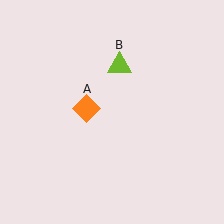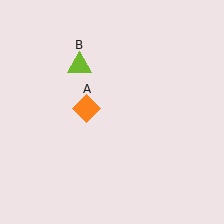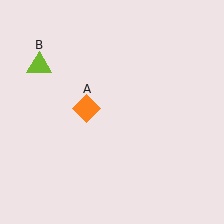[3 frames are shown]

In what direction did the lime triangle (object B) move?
The lime triangle (object B) moved left.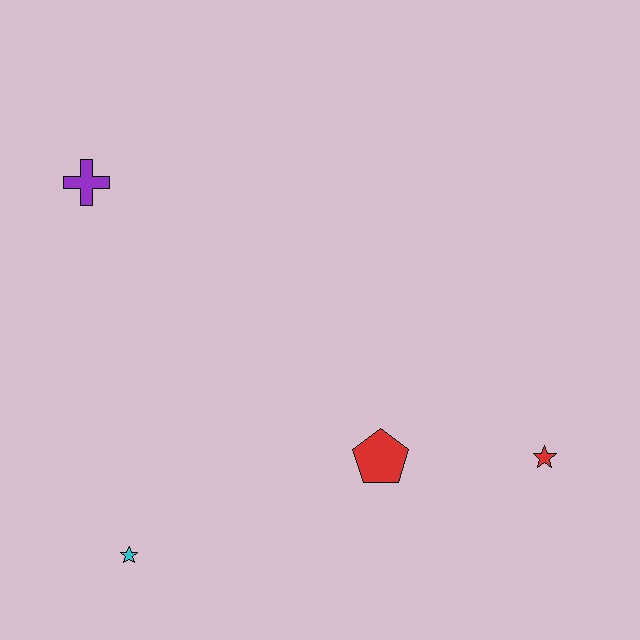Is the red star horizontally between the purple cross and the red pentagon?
No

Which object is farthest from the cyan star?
The red star is farthest from the cyan star.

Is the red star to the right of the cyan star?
Yes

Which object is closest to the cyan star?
The red pentagon is closest to the cyan star.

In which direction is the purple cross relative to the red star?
The purple cross is to the left of the red star.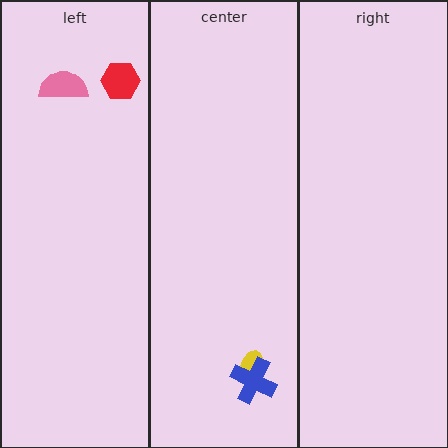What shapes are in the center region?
The yellow ellipse, the blue cross.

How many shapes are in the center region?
2.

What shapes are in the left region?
The red hexagon, the pink semicircle.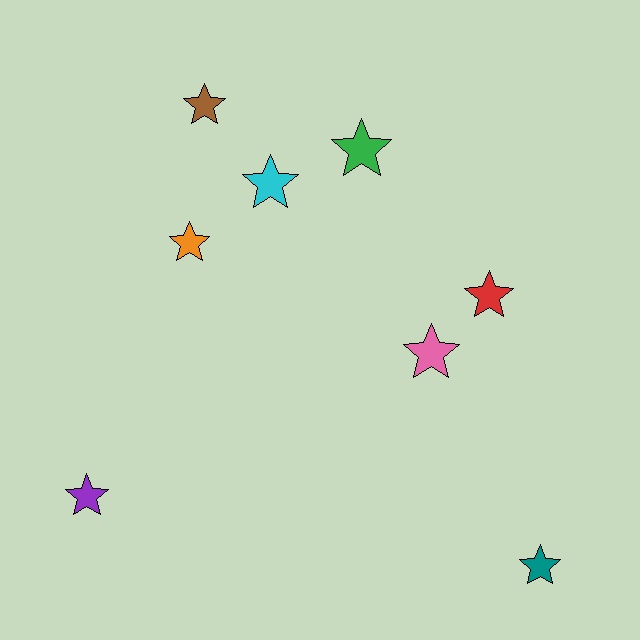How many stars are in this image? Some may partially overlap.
There are 8 stars.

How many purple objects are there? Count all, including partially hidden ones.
There is 1 purple object.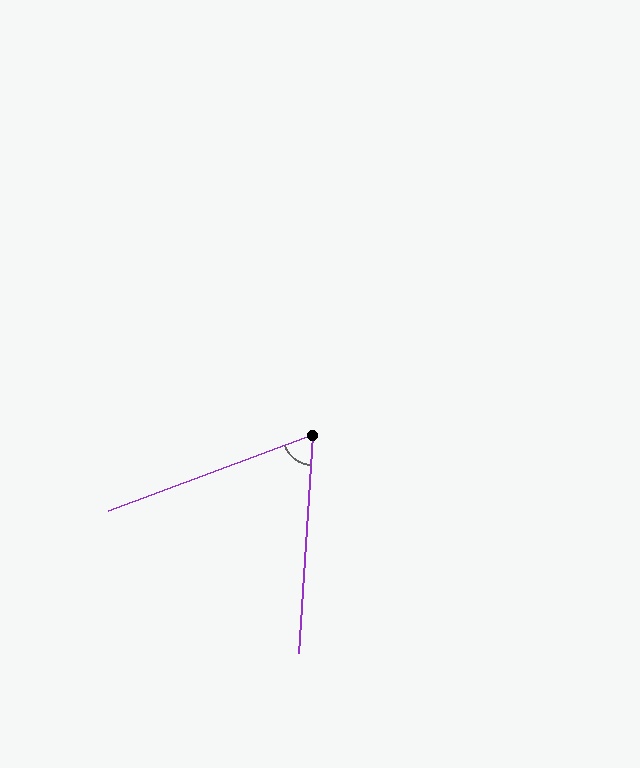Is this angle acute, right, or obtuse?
It is acute.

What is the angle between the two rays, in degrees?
Approximately 66 degrees.